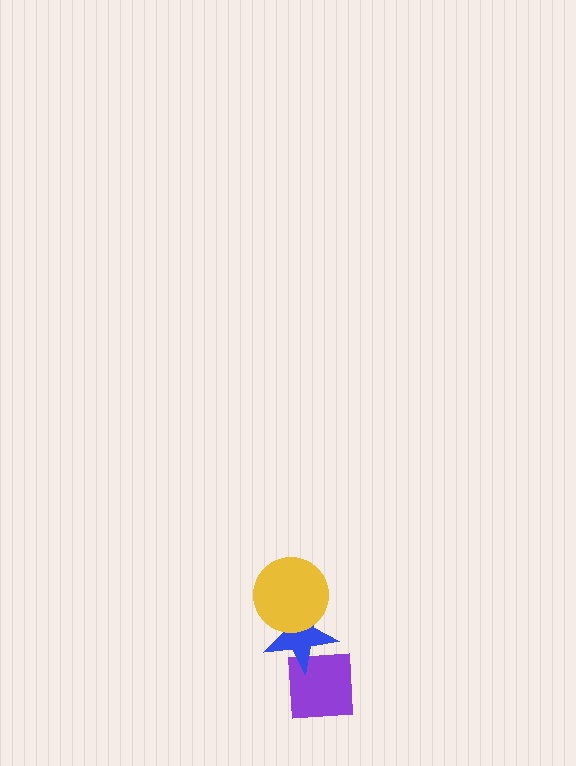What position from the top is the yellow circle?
The yellow circle is 1st from the top.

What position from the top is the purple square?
The purple square is 3rd from the top.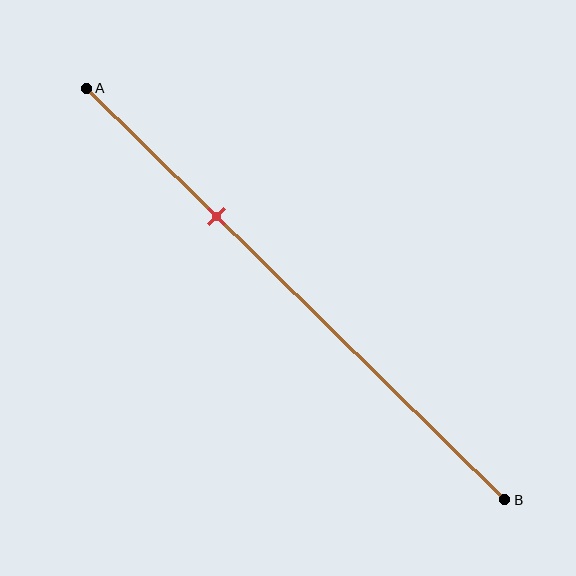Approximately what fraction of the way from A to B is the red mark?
The red mark is approximately 30% of the way from A to B.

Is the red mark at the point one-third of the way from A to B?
Yes, the mark is approximately at the one-third point.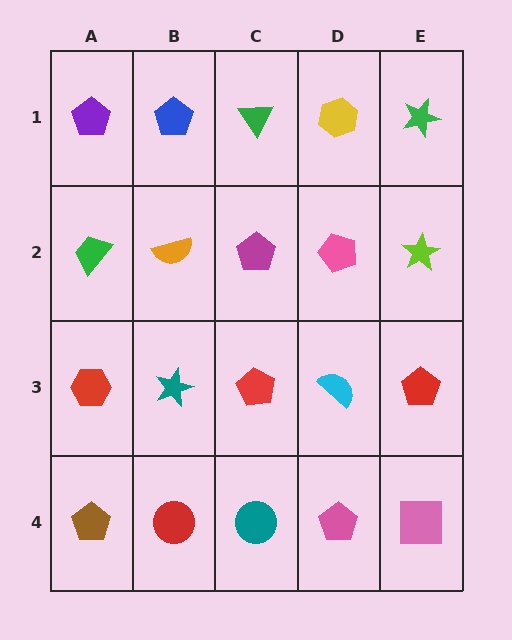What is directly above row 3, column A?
A green trapezoid.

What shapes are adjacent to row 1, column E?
A lime star (row 2, column E), a yellow hexagon (row 1, column D).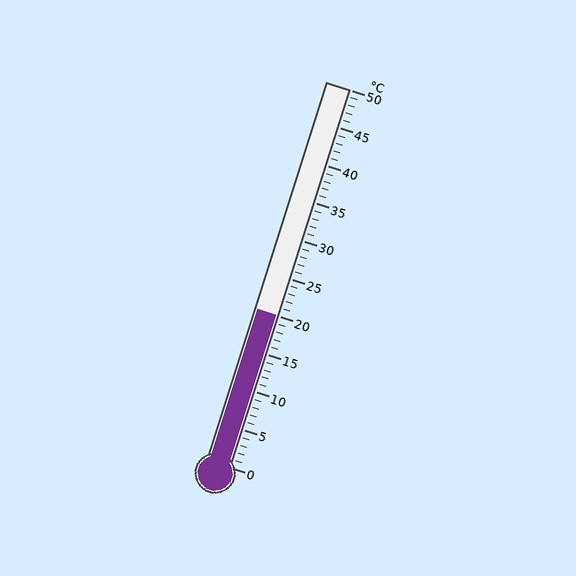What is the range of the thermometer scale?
The thermometer scale ranges from 0°C to 50°C.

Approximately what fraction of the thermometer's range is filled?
The thermometer is filled to approximately 40% of its range.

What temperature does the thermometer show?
The thermometer shows approximately 20°C.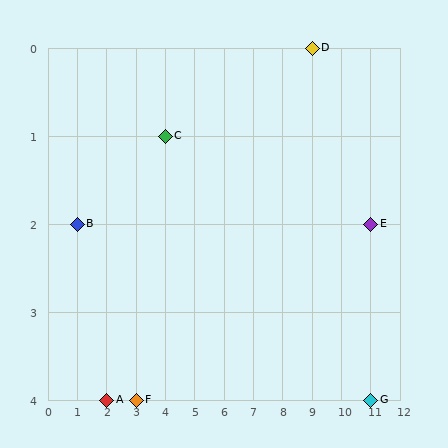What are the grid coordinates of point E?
Point E is at grid coordinates (11, 2).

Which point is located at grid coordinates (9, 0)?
Point D is at (9, 0).